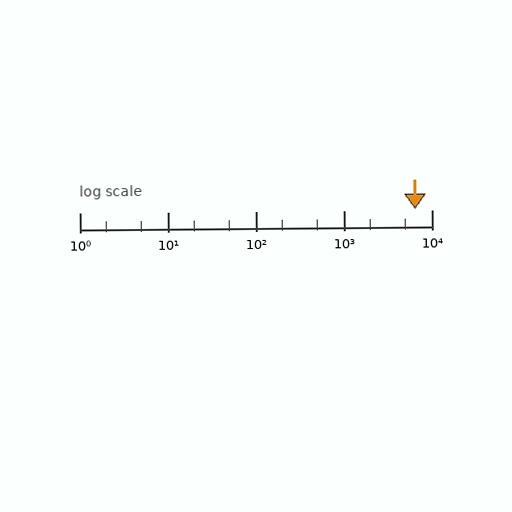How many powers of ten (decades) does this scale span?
The scale spans 4 decades, from 1 to 10000.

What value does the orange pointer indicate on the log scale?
The pointer indicates approximately 6500.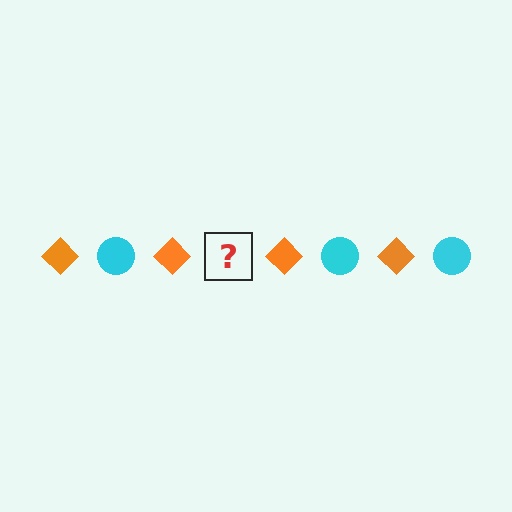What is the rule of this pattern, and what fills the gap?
The rule is that the pattern alternates between orange diamond and cyan circle. The gap should be filled with a cyan circle.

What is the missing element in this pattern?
The missing element is a cyan circle.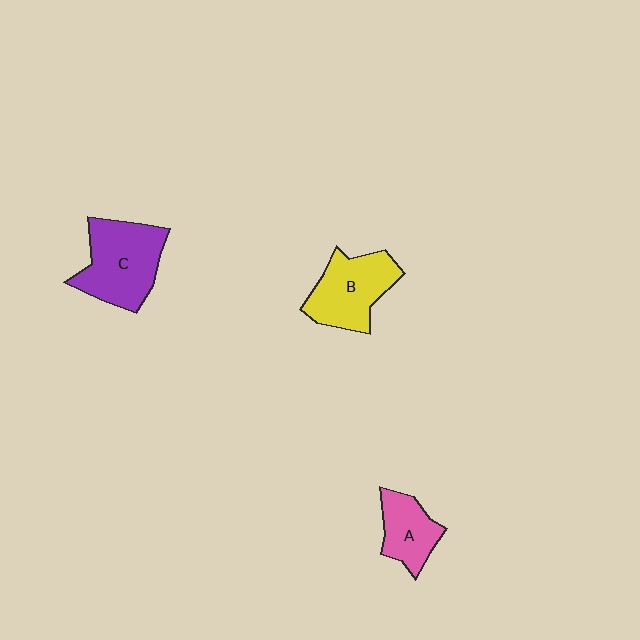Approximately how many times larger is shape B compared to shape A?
Approximately 1.5 times.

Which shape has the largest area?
Shape C (purple).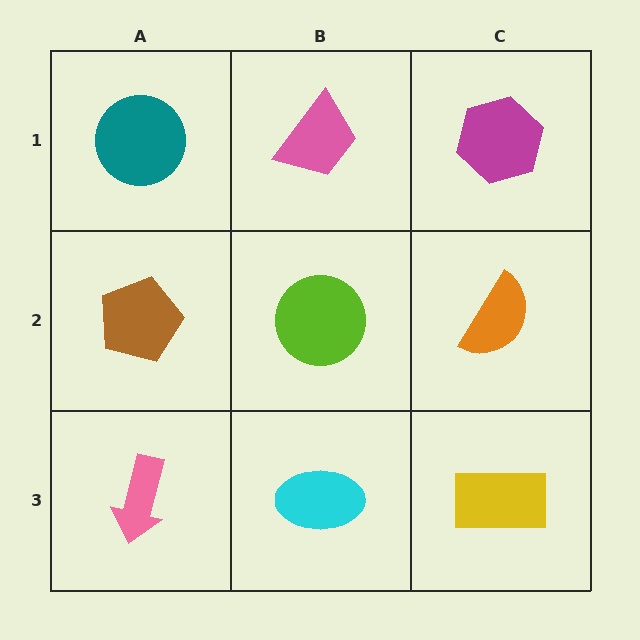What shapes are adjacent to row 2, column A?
A teal circle (row 1, column A), a pink arrow (row 3, column A), a lime circle (row 2, column B).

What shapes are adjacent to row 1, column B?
A lime circle (row 2, column B), a teal circle (row 1, column A), a magenta hexagon (row 1, column C).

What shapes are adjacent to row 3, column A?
A brown pentagon (row 2, column A), a cyan ellipse (row 3, column B).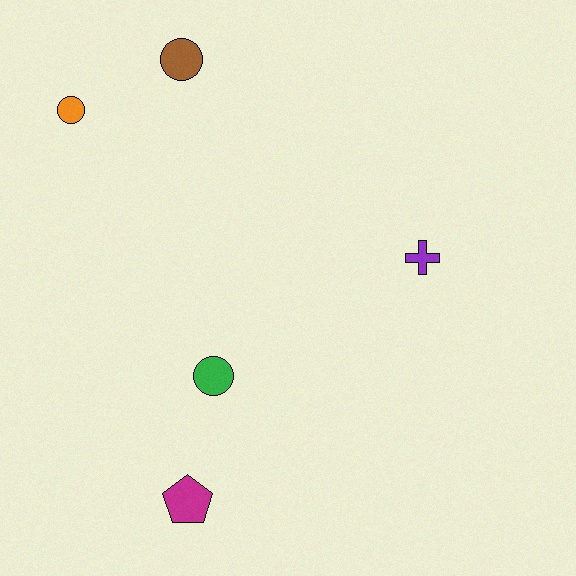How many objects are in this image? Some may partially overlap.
There are 5 objects.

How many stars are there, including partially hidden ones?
There are no stars.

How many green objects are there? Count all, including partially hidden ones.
There is 1 green object.